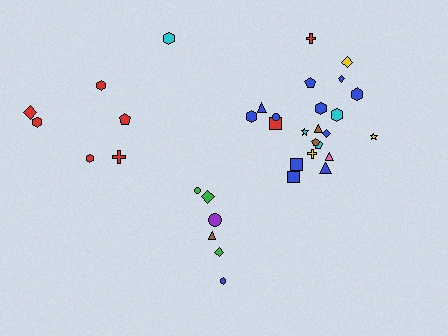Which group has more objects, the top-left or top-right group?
The top-right group.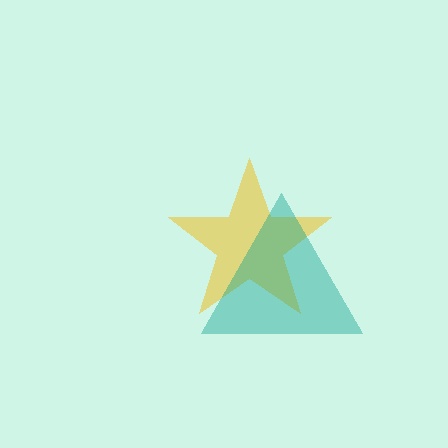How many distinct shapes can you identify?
There are 2 distinct shapes: a yellow star, a teal triangle.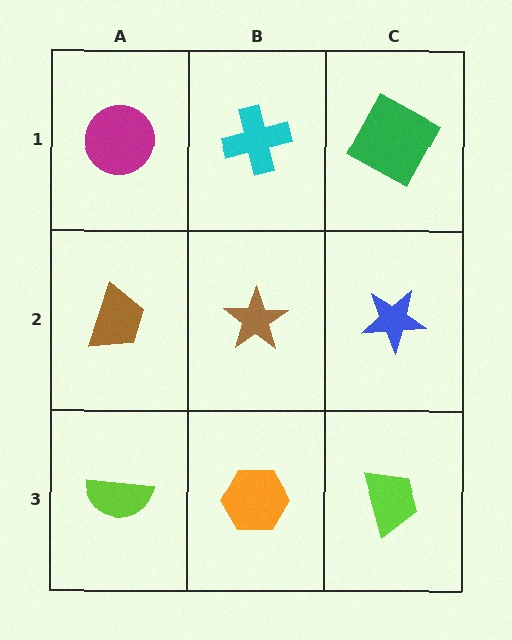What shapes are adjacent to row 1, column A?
A brown trapezoid (row 2, column A), a cyan cross (row 1, column B).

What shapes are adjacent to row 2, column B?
A cyan cross (row 1, column B), an orange hexagon (row 3, column B), a brown trapezoid (row 2, column A), a blue star (row 2, column C).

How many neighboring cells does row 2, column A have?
3.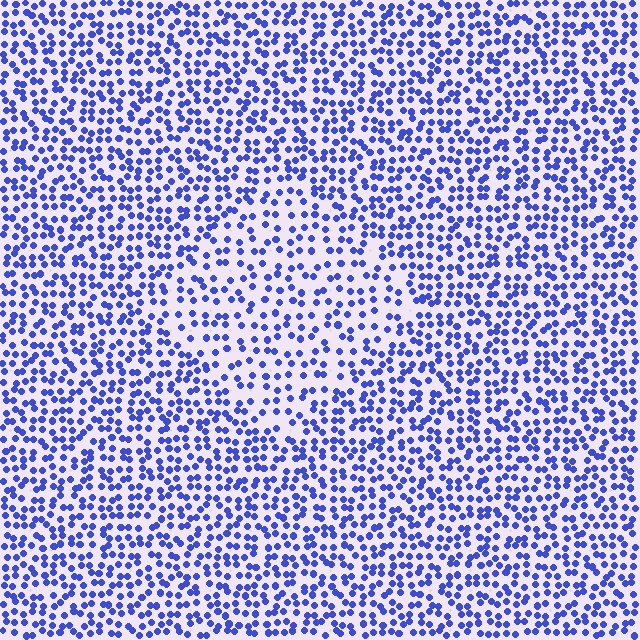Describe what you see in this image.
The image contains small blue elements arranged at two different densities. A diamond-shaped region is visible where the elements are less densely packed than the surrounding area.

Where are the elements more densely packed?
The elements are more densely packed outside the diamond boundary.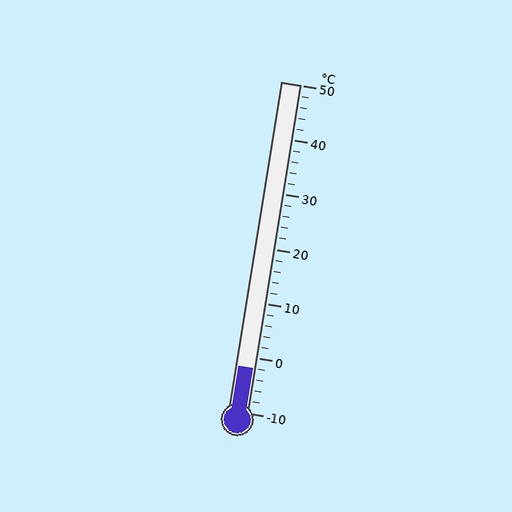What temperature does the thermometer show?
The thermometer shows approximately -2°C.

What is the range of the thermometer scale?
The thermometer scale ranges from -10°C to 50°C.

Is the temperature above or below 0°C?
The temperature is below 0°C.